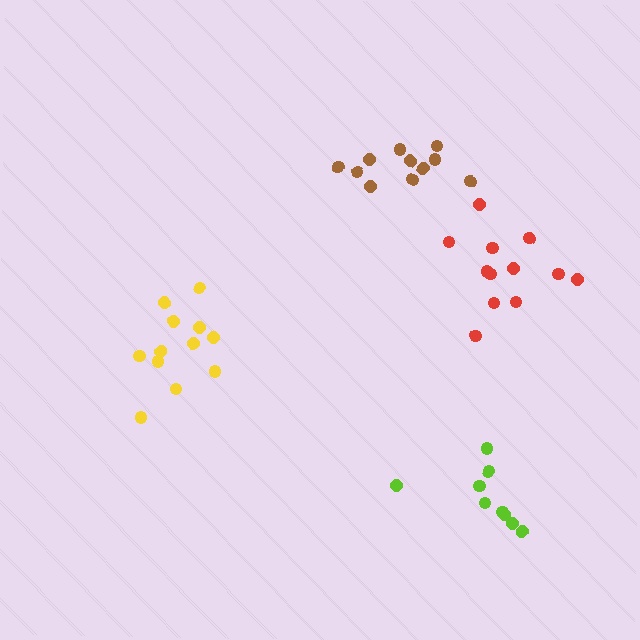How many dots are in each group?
Group 1: 9 dots, Group 2: 11 dots, Group 3: 12 dots, Group 4: 12 dots (44 total).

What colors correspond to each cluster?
The clusters are colored: lime, brown, yellow, red.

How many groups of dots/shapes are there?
There are 4 groups.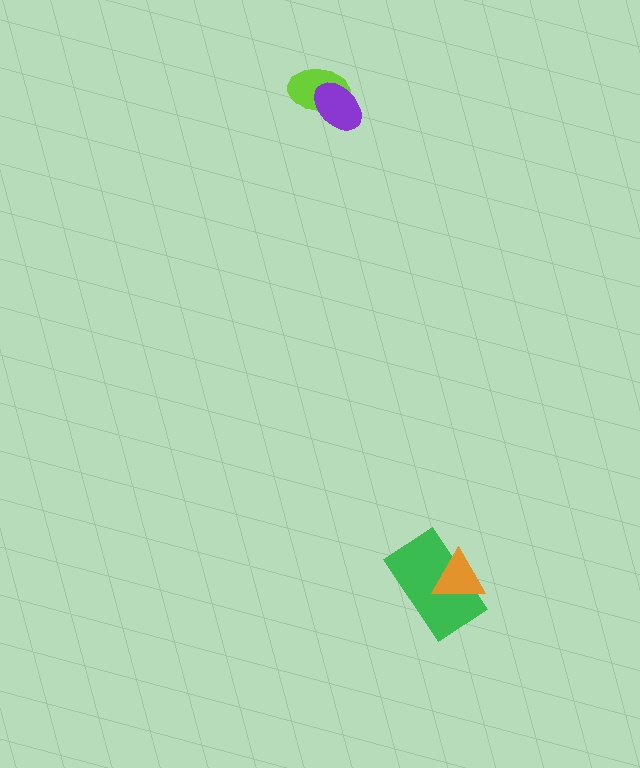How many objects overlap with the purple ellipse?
1 object overlaps with the purple ellipse.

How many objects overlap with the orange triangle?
1 object overlaps with the orange triangle.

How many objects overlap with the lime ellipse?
1 object overlaps with the lime ellipse.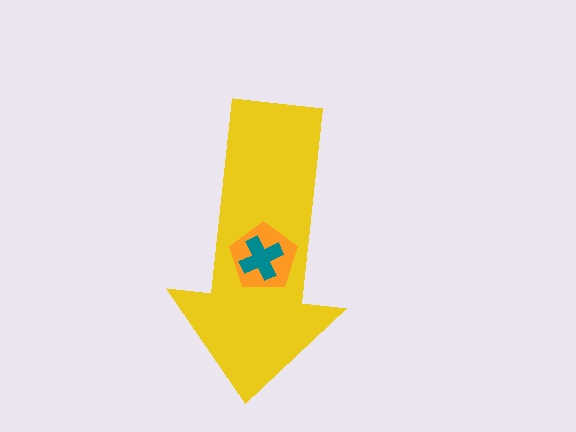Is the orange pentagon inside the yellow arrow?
Yes.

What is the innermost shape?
The teal cross.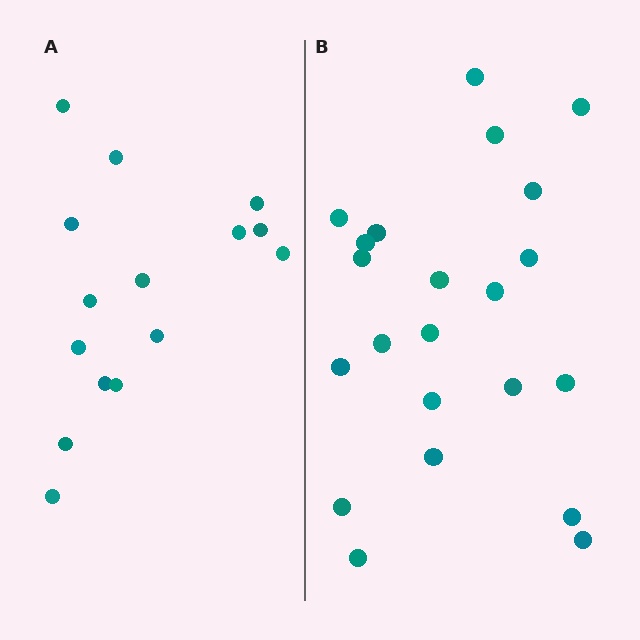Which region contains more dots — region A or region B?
Region B (the right region) has more dots.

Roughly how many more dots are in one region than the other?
Region B has roughly 8 or so more dots than region A.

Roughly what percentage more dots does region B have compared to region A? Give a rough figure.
About 45% more.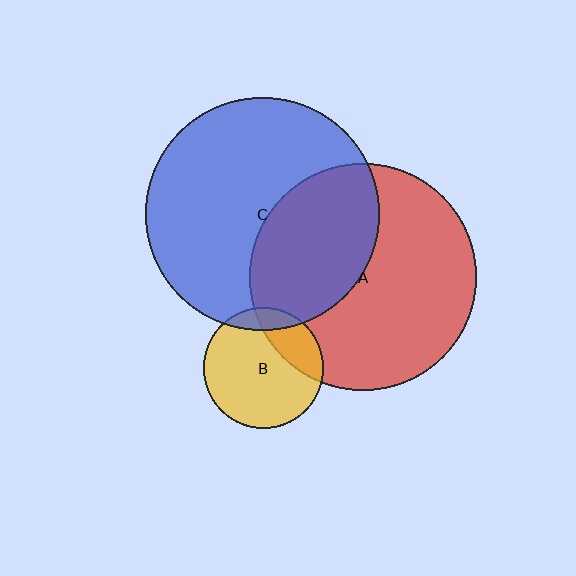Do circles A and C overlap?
Yes.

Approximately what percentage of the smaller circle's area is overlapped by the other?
Approximately 40%.